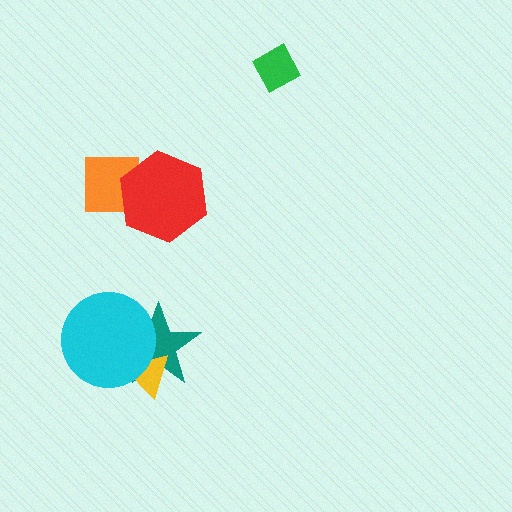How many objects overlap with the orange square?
1 object overlaps with the orange square.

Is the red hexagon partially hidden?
No, no other shape covers it.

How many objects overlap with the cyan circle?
2 objects overlap with the cyan circle.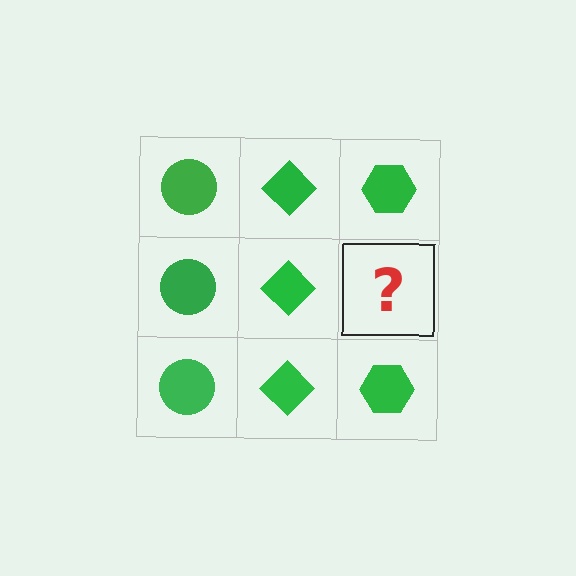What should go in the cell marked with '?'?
The missing cell should contain a green hexagon.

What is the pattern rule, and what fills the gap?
The rule is that each column has a consistent shape. The gap should be filled with a green hexagon.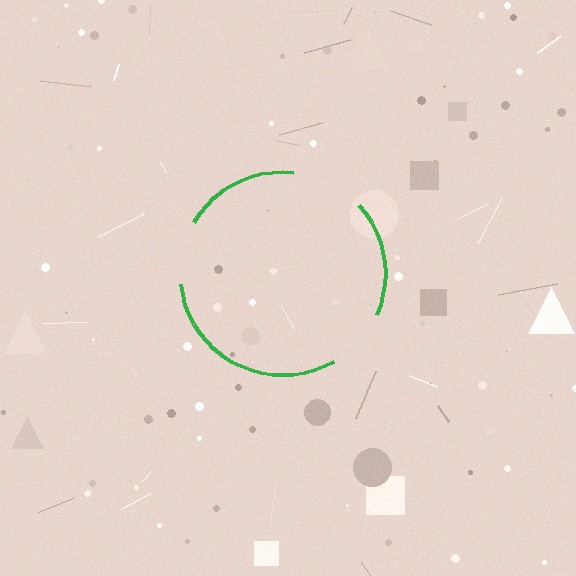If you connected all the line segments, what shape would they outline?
They would outline a circle.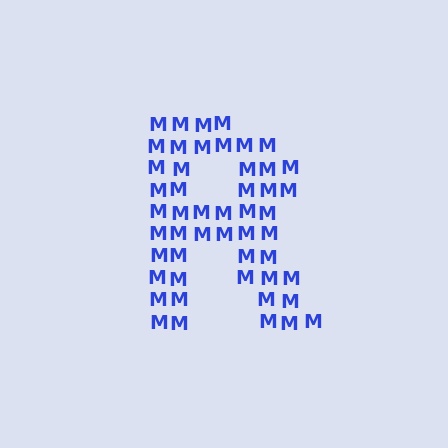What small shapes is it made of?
It is made of small letter M's.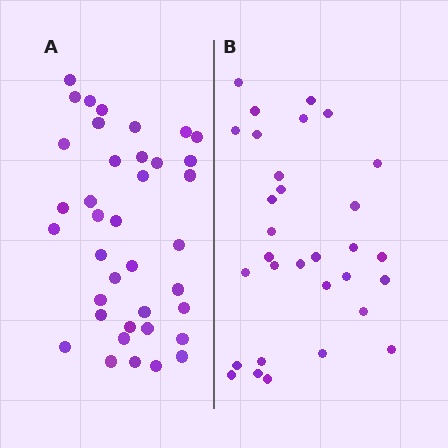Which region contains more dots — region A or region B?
Region A (the left region) has more dots.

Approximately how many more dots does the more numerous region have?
Region A has roughly 8 or so more dots than region B.